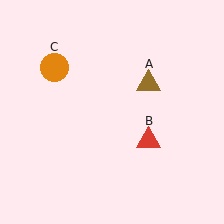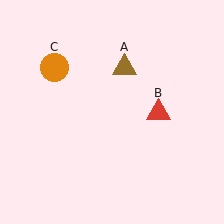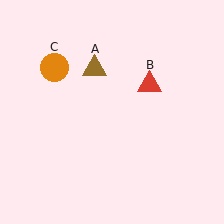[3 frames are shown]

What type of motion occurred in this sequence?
The brown triangle (object A), red triangle (object B) rotated counterclockwise around the center of the scene.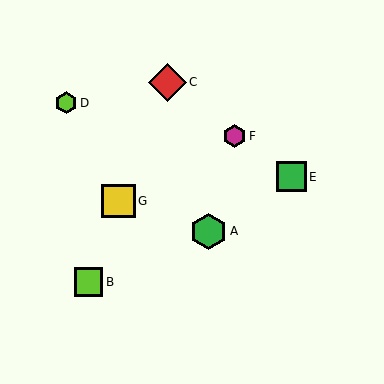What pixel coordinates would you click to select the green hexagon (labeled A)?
Click at (209, 231) to select the green hexagon A.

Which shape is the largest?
The red diamond (labeled C) is the largest.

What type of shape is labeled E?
Shape E is a green square.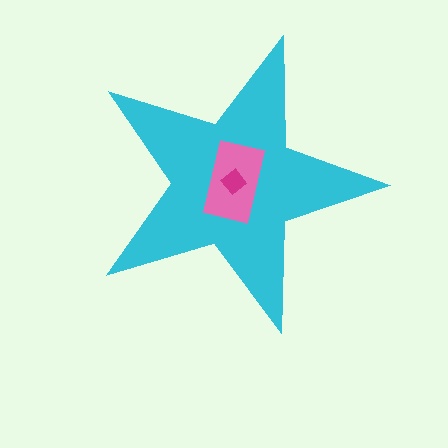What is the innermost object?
The magenta diamond.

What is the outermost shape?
The cyan star.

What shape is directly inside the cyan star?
The pink rectangle.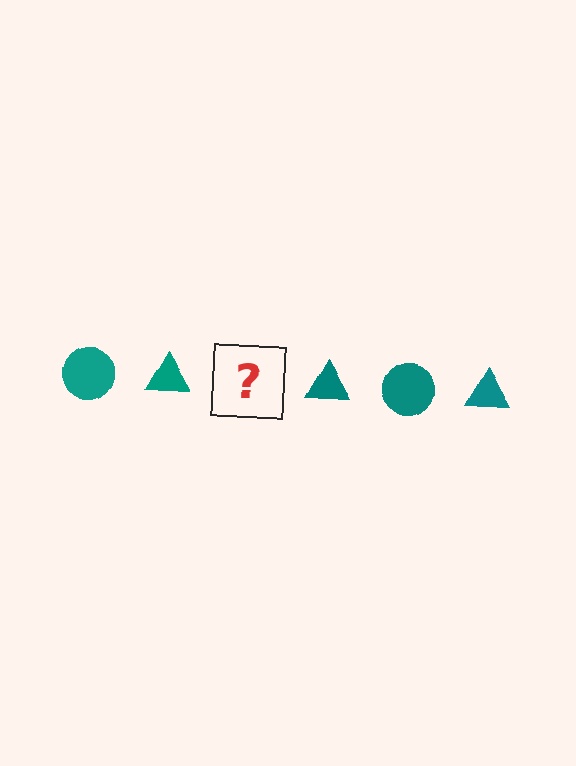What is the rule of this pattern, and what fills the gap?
The rule is that the pattern cycles through circle, triangle shapes in teal. The gap should be filled with a teal circle.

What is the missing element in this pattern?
The missing element is a teal circle.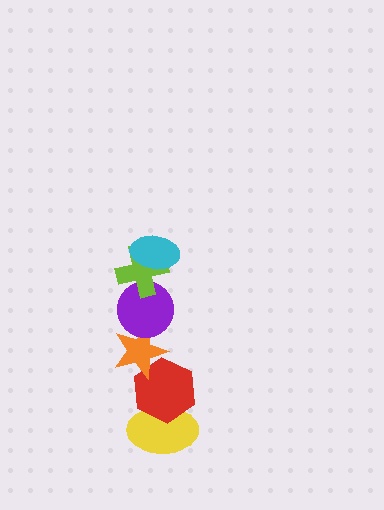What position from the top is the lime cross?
The lime cross is 2nd from the top.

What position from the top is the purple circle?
The purple circle is 3rd from the top.